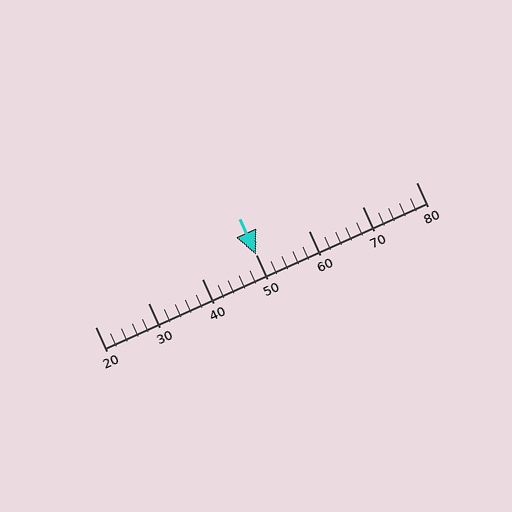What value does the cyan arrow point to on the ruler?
The cyan arrow points to approximately 50.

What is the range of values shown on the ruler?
The ruler shows values from 20 to 80.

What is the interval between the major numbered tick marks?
The major tick marks are spaced 10 units apart.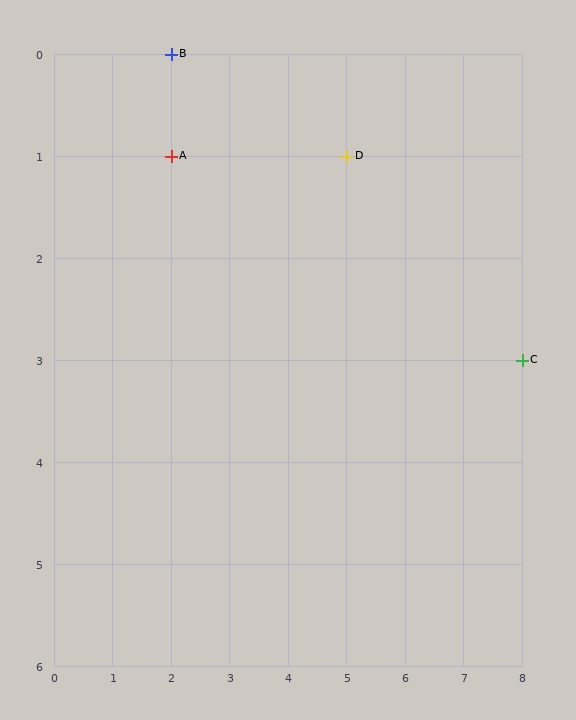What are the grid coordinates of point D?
Point D is at grid coordinates (5, 1).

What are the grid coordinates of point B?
Point B is at grid coordinates (2, 0).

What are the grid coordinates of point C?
Point C is at grid coordinates (8, 3).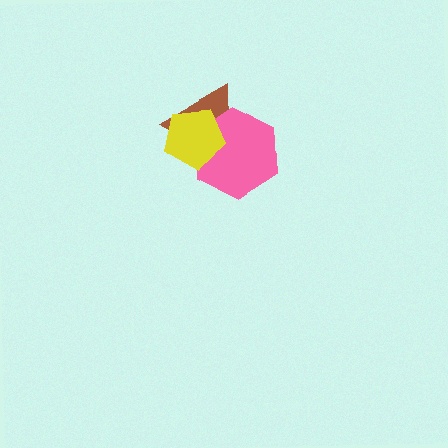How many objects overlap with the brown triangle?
2 objects overlap with the brown triangle.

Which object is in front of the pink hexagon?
The yellow pentagon is in front of the pink hexagon.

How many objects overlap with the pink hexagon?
2 objects overlap with the pink hexagon.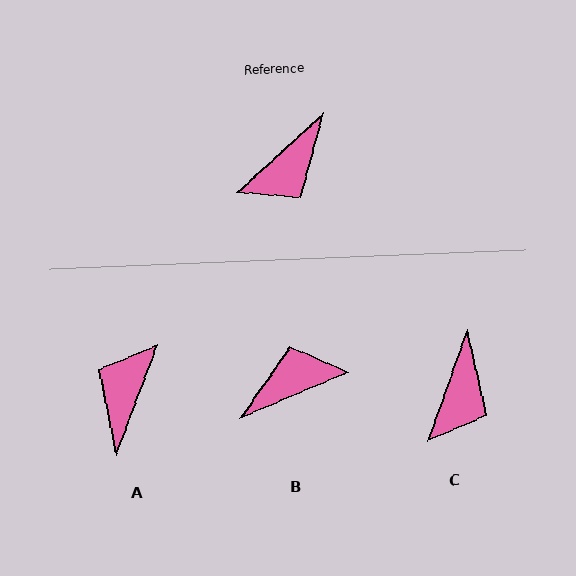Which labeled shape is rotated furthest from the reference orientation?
B, about 161 degrees away.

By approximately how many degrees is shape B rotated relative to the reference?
Approximately 161 degrees counter-clockwise.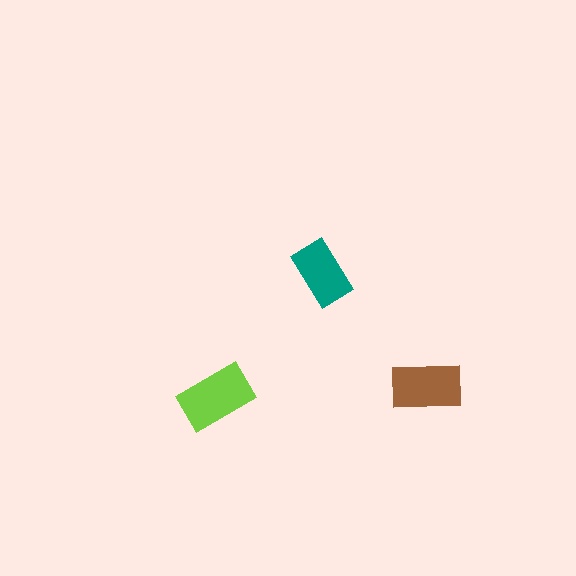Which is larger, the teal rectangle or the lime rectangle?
The lime one.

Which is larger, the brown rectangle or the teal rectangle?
The brown one.